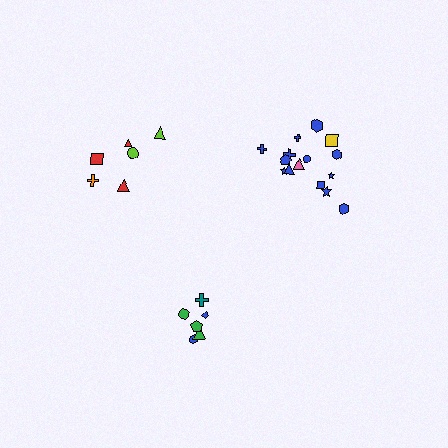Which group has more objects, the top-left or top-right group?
The top-right group.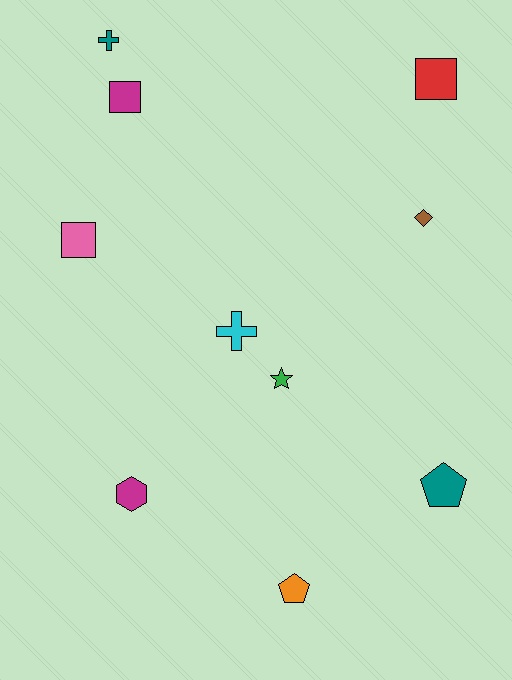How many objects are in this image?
There are 10 objects.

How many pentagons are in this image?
There are 2 pentagons.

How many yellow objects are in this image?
There are no yellow objects.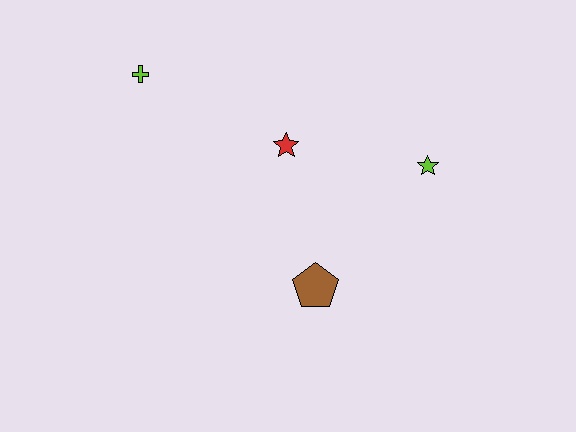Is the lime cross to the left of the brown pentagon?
Yes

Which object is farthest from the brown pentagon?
The lime cross is farthest from the brown pentagon.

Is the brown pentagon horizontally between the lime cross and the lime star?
Yes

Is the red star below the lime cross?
Yes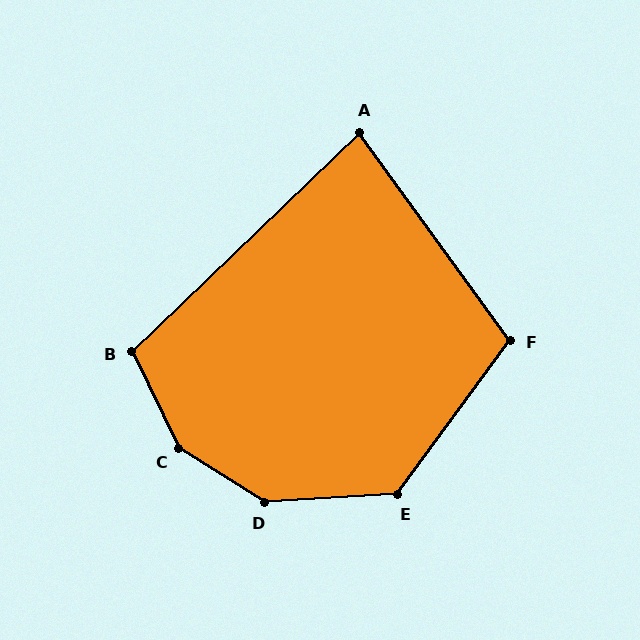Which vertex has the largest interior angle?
C, at approximately 148 degrees.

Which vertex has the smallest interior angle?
A, at approximately 82 degrees.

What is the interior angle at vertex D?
Approximately 144 degrees (obtuse).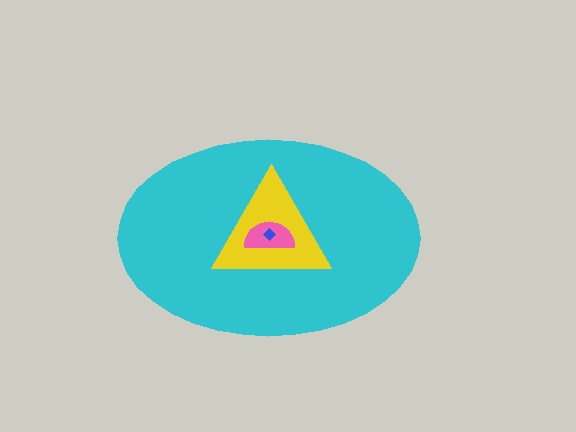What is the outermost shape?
The cyan ellipse.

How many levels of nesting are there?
4.